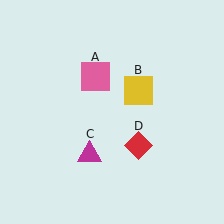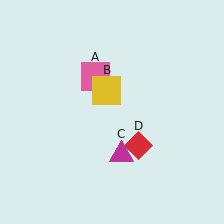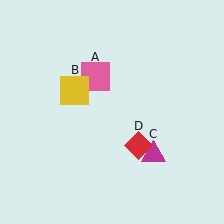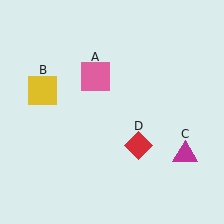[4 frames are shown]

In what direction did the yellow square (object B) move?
The yellow square (object B) moved left.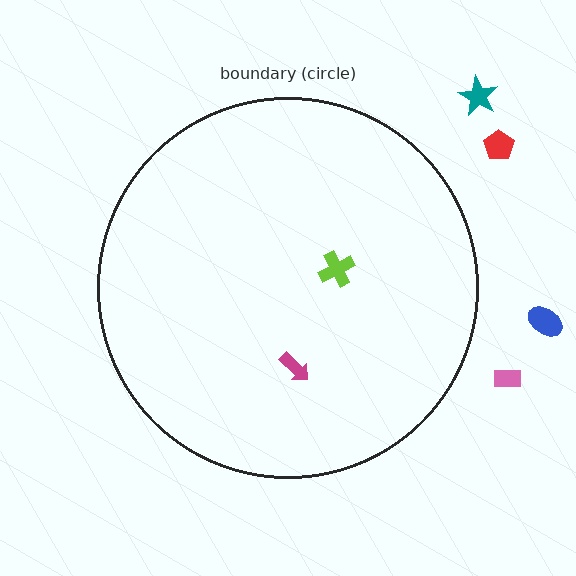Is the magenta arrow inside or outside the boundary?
Inside.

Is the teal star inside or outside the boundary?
Outside.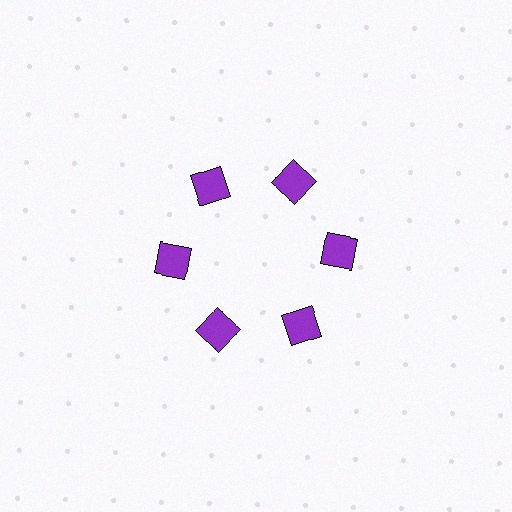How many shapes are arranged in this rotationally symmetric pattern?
There are 6 shapes, arranged in 6 groups of 1.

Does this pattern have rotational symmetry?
Yes, this pattern has 6-fold rotational symmetry. It looks the same after rotating 60 degrees around the center.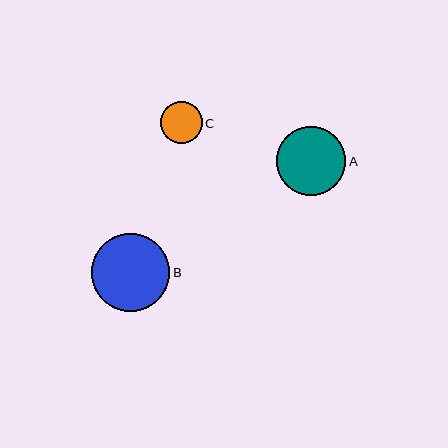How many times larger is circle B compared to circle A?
Circle B is approximately 1.1 times the size of circle A.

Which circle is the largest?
Circle B is the largest with a size of approximately 78 pixels.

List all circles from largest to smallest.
From largest to smallest: B, A, C.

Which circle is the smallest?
Circle C is the smallest with a size of approximately 42 pixels.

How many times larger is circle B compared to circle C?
Circle B is approximately 1.9 times the size of circle C.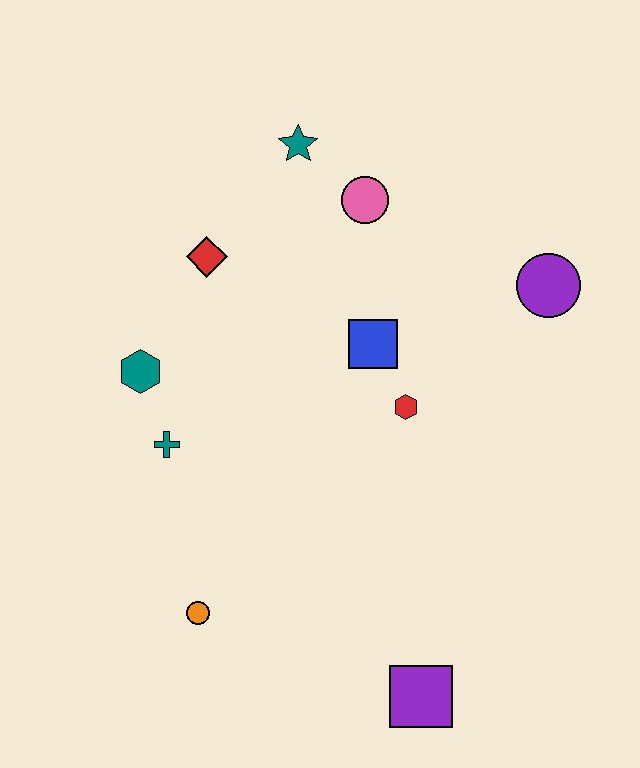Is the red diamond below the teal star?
Yes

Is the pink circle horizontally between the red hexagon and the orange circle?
Yes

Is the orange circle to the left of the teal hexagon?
No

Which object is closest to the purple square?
The orange circle is closest to the purple square.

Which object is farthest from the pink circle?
The purple square is farthest from the pink circle.